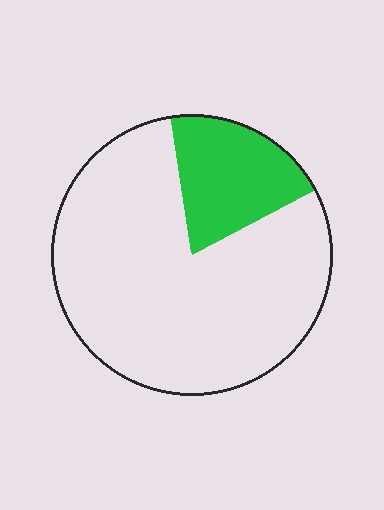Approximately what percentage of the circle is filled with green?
Approximately 20%.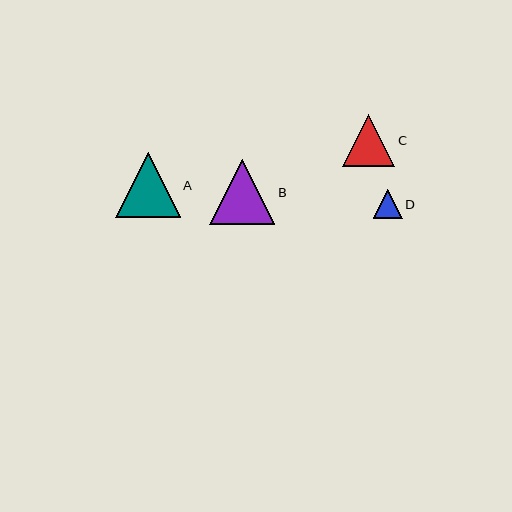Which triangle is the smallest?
Triangle D is the smallest with a size of approximately 29 pixels.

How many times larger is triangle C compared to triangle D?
Triangle C is approximately 1.8 times the size of triangle D.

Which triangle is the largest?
Triangle B is the largest with a size of approximately 65 pixels.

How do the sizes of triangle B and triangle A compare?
Triangle B and triangle A are approximately the same size.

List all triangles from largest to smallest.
From largest to smallest: B, A, C, D.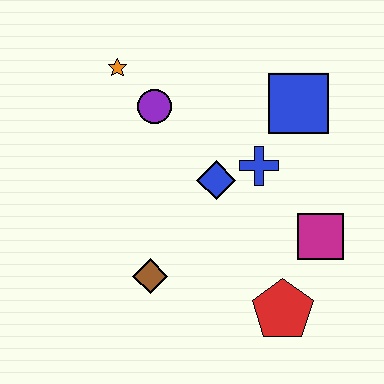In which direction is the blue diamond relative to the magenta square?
The blue diamond is to the left of the magenta square.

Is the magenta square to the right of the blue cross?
Yes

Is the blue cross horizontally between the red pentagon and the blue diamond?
Yes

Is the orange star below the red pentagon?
No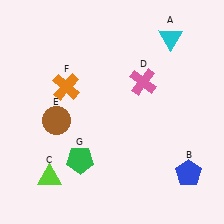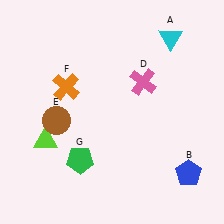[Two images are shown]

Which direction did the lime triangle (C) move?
The lime triangle (C) moved up.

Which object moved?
The lime triangle (C) moved up.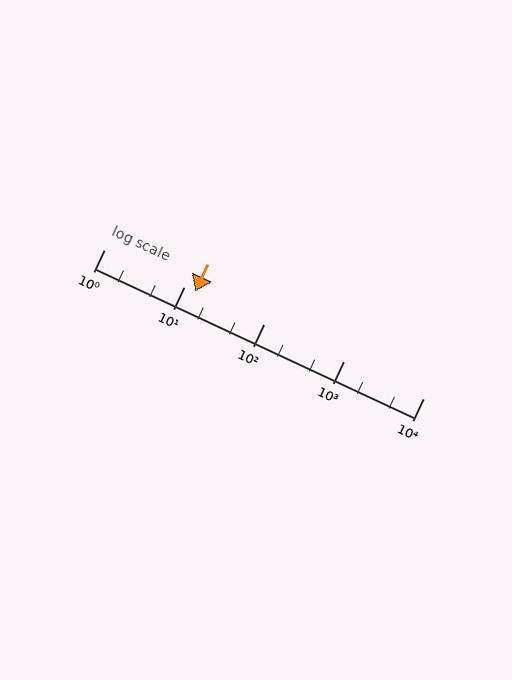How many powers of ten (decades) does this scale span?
The scale spans 4 decades, from 1 to 10000.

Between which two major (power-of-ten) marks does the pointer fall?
The pointer is between 10 and 100.